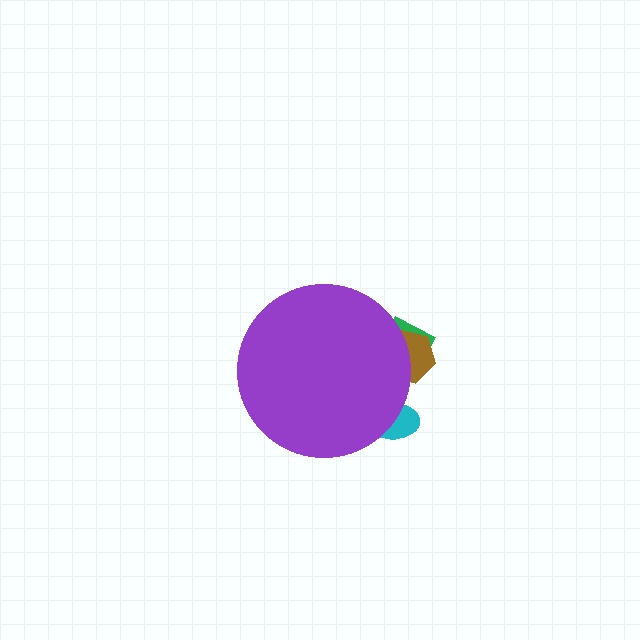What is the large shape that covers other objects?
A purple circle.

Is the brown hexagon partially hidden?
Yes, the brown hexagon is partially hidden behind the purple circle.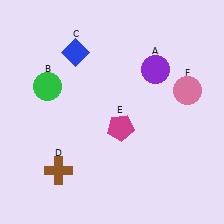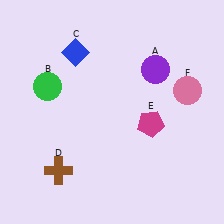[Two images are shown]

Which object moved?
The magenta pentagon (E) moved right.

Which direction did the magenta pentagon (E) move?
The magenta pentagon (E) moved right.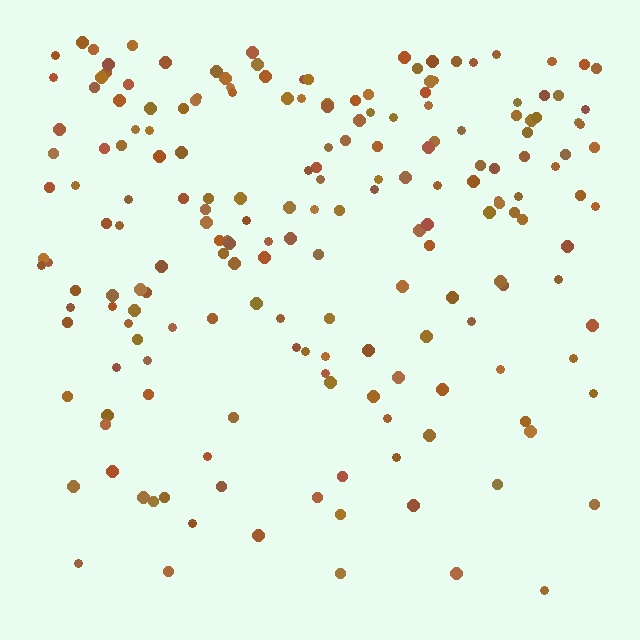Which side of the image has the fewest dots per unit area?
The bottom.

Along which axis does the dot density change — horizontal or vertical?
Vertical.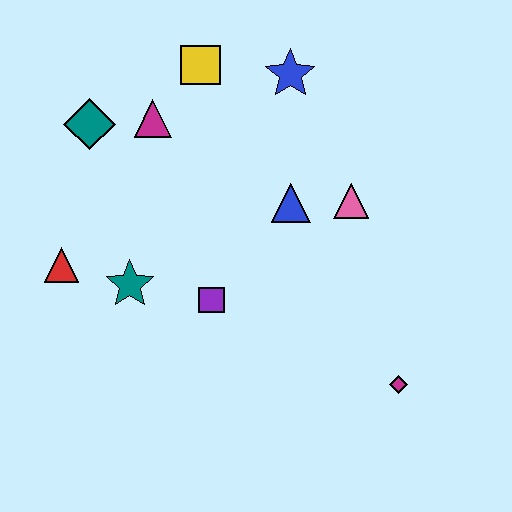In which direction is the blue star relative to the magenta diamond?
The blue star is above the magenta diamond.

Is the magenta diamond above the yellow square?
No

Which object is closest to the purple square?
The teal star is closest to the purple square.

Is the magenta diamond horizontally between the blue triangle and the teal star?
No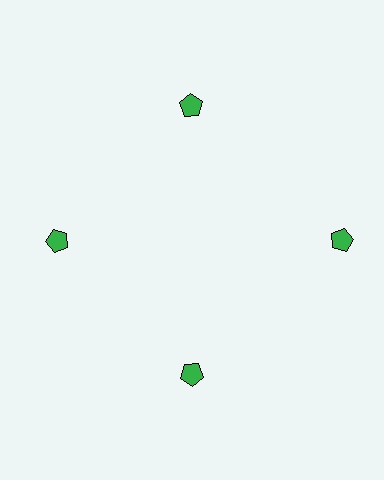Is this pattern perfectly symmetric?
No. The 4 green pentagons are arranged in a ring, but one element near the 3 o'clock position is pushed outward from the center, breaking the 4-fold rotational symmetry.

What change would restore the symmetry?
The symmetry would be restored by moving it inward, back onto the ring so that all 4 pentagons sit at equal angles and equal distance from the center.